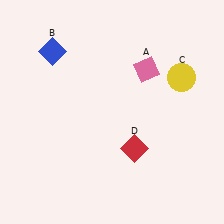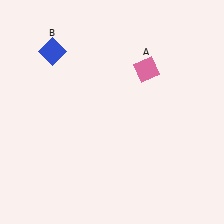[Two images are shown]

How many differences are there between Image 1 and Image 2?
There are 2 differences between the two images.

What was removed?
The red diamond (D), the yellow circle (C) were removed in Image 2.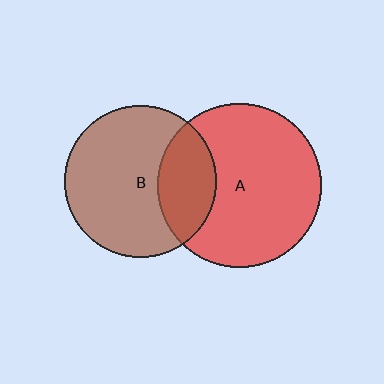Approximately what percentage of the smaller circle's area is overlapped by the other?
Approximately 30%.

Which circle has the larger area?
Circle A (red).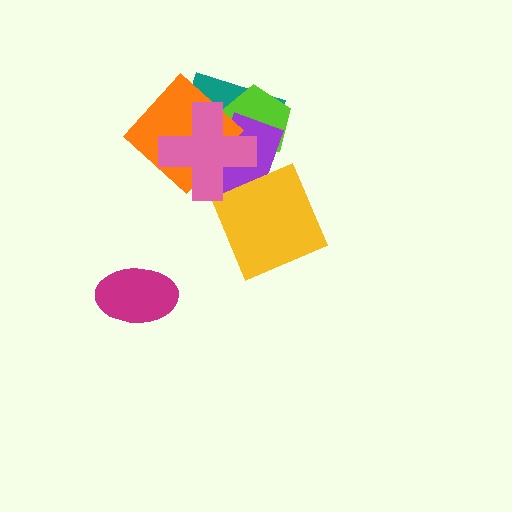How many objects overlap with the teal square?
4 objects overlap with the teal square.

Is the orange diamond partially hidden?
Yes, it is partially covered by another shape.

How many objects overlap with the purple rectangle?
5 objects overlap with the purple rectangle.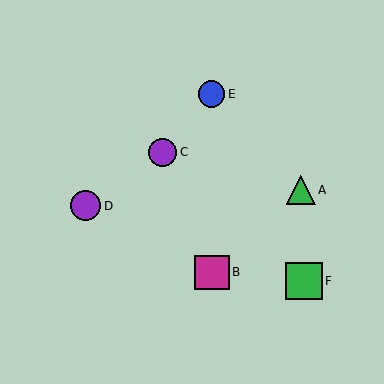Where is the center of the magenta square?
The center of the magenta square is at (212, 272).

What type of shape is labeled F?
Shape F is a green square.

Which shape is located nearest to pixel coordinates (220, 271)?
The magenta square (labeled B) at (212, 272) is nearest to that location.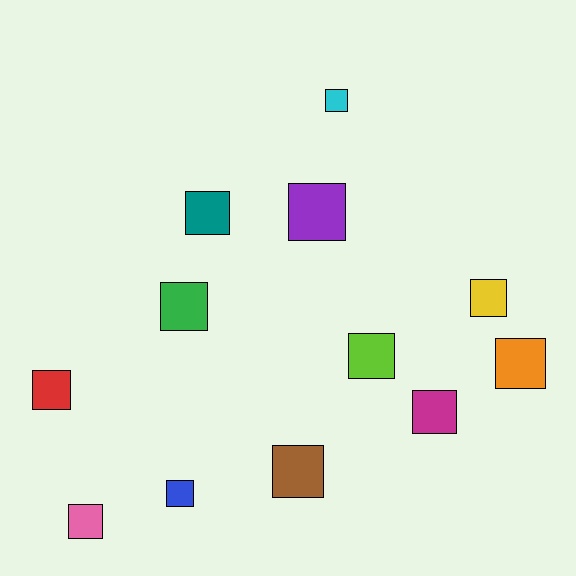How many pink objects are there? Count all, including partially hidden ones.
There is 1 pink object.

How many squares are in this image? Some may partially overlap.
There are 12 squares.